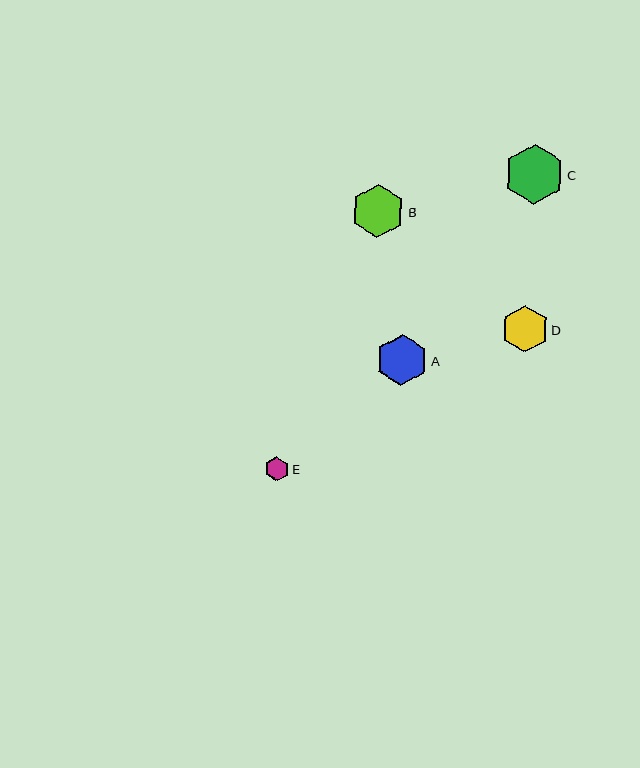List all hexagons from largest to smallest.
From largest to smallest: C, B, A, D, E.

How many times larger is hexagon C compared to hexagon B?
Hexagon C is approximately 1.1 times the size of hexagon B.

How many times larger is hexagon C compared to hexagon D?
Hexagon C is approximately 1.3 times the size of hexagon D.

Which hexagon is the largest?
Hexagon C is the largest with a size of approximately 60 pixels.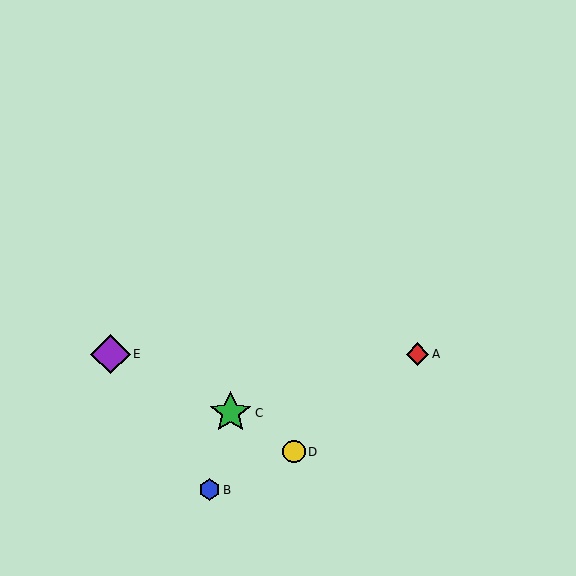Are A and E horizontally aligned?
Yes, both are at y≈354.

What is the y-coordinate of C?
Object C is at y≈413.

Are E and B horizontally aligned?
No, E is at y≈354 and B is at y≈490.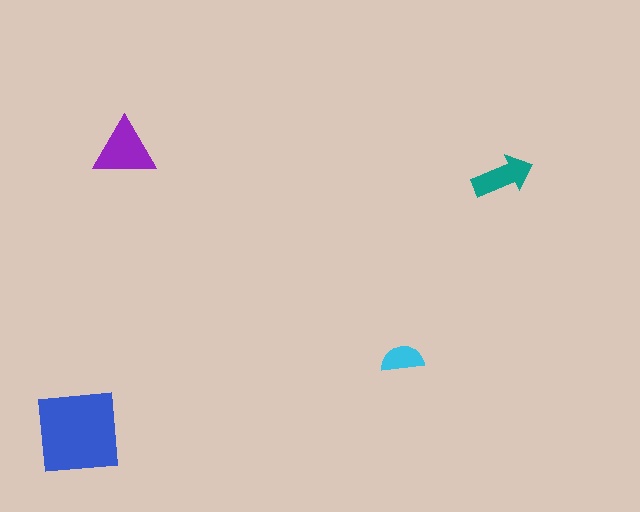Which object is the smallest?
The cyan semicircle.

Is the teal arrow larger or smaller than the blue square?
Smaller.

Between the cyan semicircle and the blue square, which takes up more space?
The blue square.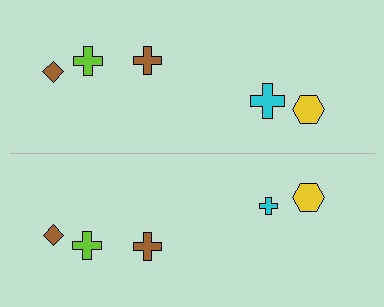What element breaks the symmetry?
The cyan cross on the bottom side has a different size than its mirror counterpart.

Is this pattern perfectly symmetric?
No, the pattern is not perfectly symmetric. The cyan cross on the bottom side has a different size than its mirror counterpart.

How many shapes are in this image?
There are 10 shapes in this image.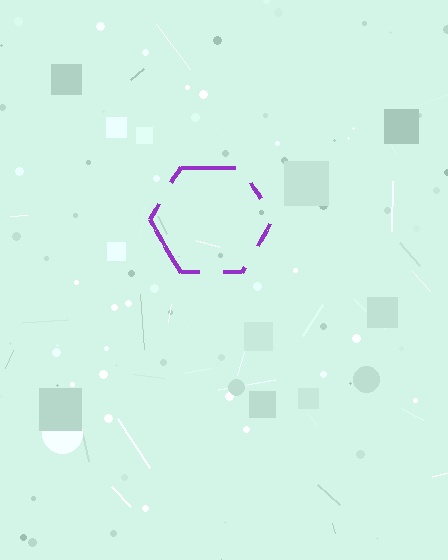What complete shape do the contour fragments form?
The contour fragments form a hexagon.